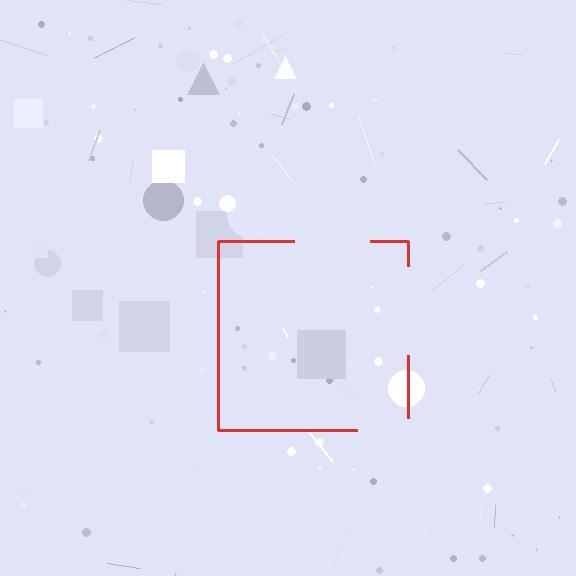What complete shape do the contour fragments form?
The contour fragments form a square.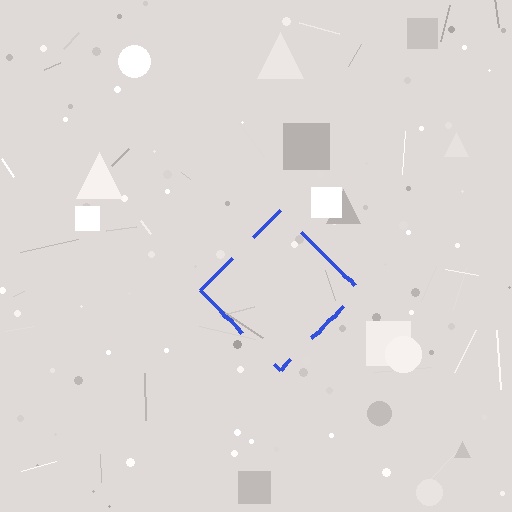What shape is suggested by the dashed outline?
The dashed outline suggests a diamond.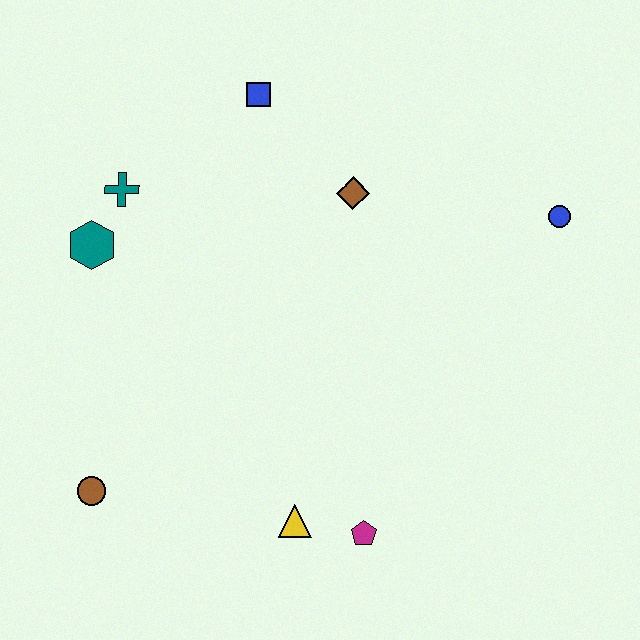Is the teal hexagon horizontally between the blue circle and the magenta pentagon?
No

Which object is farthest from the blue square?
The magenta pentagon is farthest from the blue square.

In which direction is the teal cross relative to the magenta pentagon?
The teal cross is above the magenta pentagon.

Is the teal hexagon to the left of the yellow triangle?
Yes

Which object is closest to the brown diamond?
The blue square is closest to the brown diamond.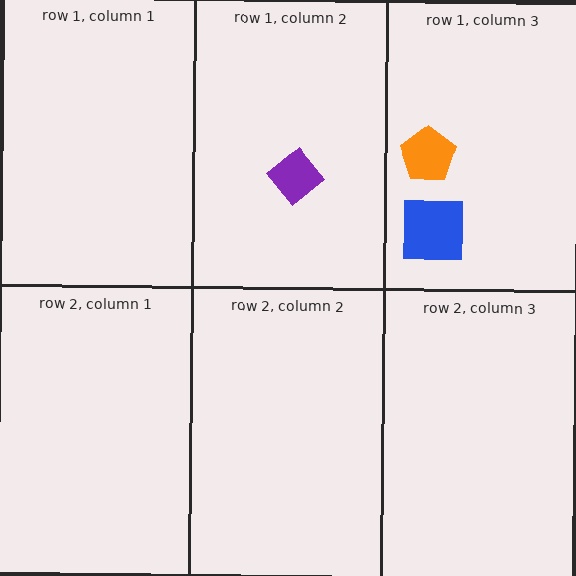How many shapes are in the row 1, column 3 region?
2.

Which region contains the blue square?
The row 1, column 3 region.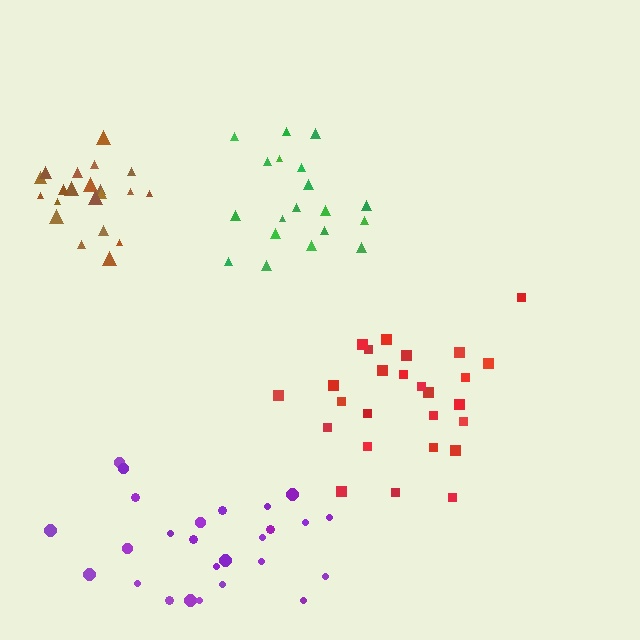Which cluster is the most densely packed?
Brown.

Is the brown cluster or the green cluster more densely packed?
Brown.